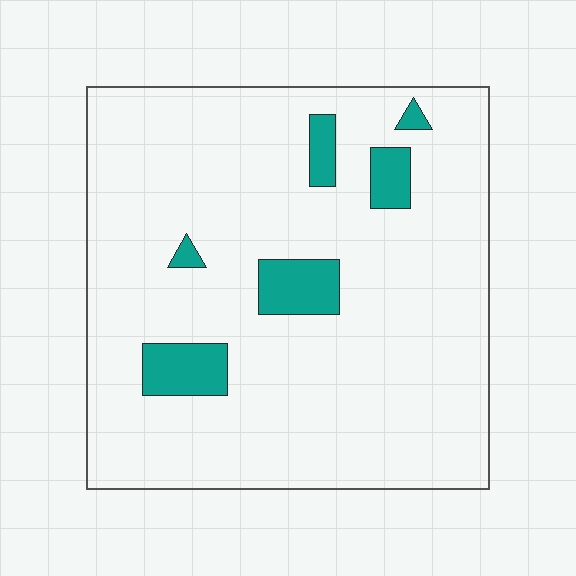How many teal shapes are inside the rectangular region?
6.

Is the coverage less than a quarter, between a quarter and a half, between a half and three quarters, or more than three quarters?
Less than a quarter.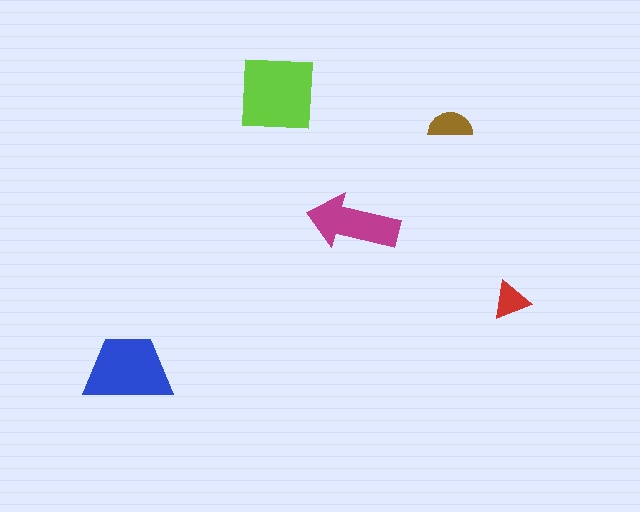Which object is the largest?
The lime square.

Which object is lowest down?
The blue trapezoid is bottommost.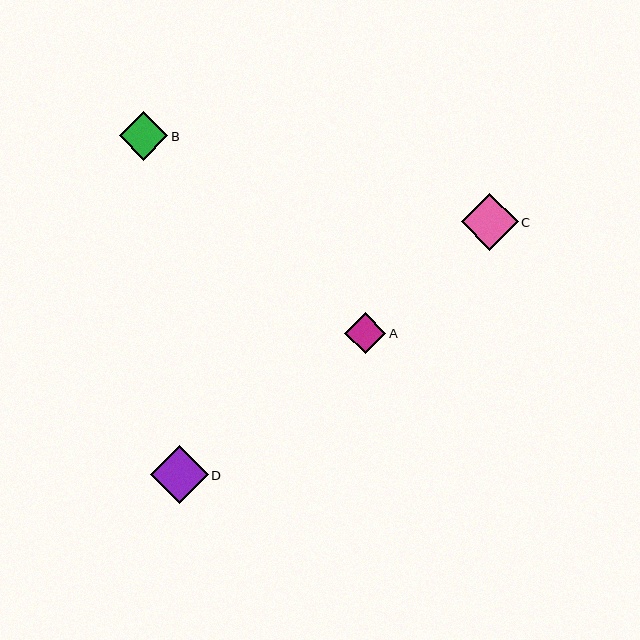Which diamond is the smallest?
Diamond A is the smallest with a size of approximately 41 pixels.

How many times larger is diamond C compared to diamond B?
Diamond C is approximately 1.2 times the size of diamond B.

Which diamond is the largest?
Diamond D is the largest with a size of approximately 58 pixels.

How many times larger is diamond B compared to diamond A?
Diamond B is approximately 1.2 times the size of diamond A.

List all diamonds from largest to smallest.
From largest to smallest: D, C, B, A.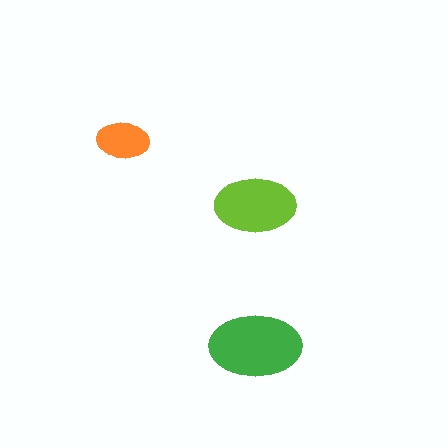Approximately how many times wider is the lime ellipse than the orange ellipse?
About 1.5 times wider.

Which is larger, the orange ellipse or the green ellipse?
The green one.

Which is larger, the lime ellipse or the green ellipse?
The green one.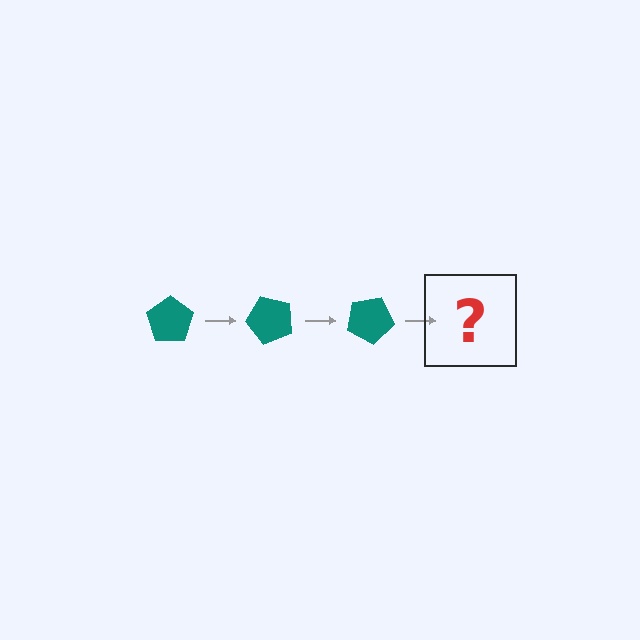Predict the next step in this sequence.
The next step is a teal pentagon rotated 150 degrees.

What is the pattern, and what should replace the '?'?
The pattern is that the pentagon rotates 50 degrees each step. The '?' should be a teal pentagon rotated 150 degrees.